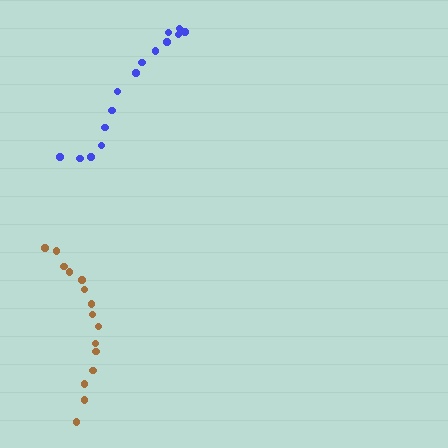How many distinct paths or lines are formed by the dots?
There are 2 distinct paths.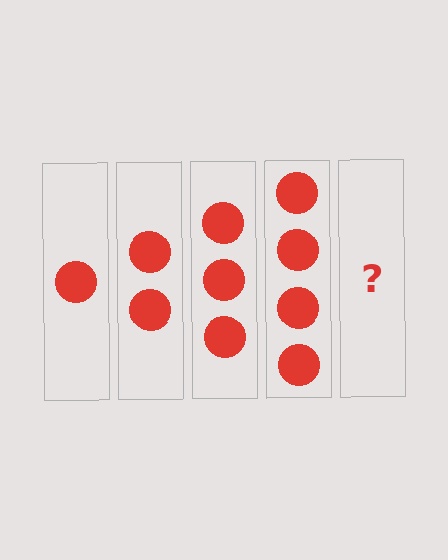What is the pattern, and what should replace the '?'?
The pattern is that each step adds one more circle. The '?' should be 5 circles.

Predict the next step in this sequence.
The next step is 5 circles.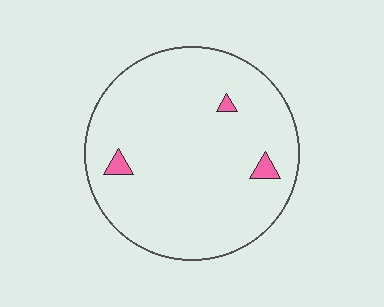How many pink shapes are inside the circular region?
3.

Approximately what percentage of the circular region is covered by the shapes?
Approximately 5%.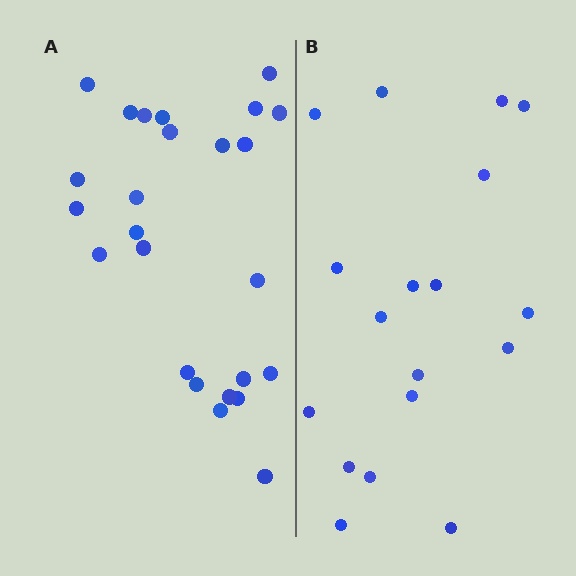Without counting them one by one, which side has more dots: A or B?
Region A (the left region) has more dots.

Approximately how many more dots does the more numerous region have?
Region A has roughly 8 or so more dots than region B.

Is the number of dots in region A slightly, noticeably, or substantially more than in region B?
Region A has noticeably more, but not dramatically so. The ratio is roughly 1.4 to 1.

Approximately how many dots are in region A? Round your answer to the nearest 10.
About 20 dots. (The exact count is 25, which rounds to 20.)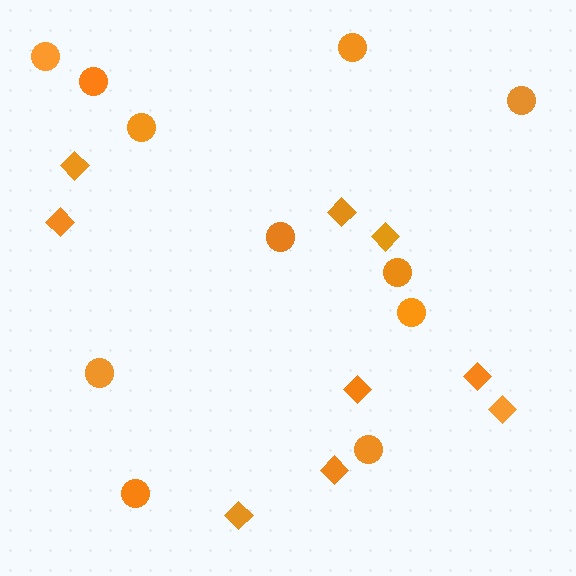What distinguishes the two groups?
There are 2 groups: one group of circles (11) and one group of diamonds (9).